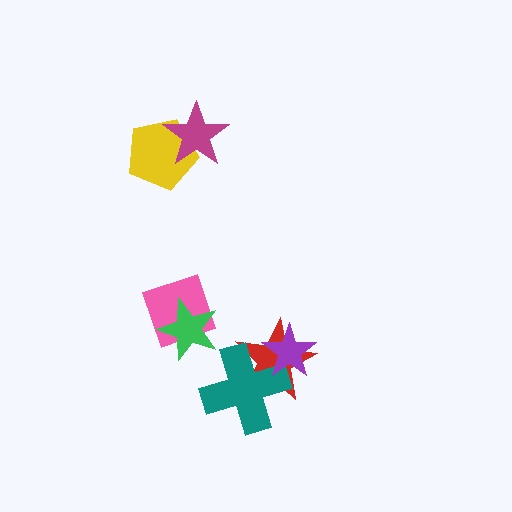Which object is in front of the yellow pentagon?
The magenta star is in front of the yellow pentagon.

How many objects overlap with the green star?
1 object overlaps with the green star.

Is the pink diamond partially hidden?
Yes, it is partially covered by another shape.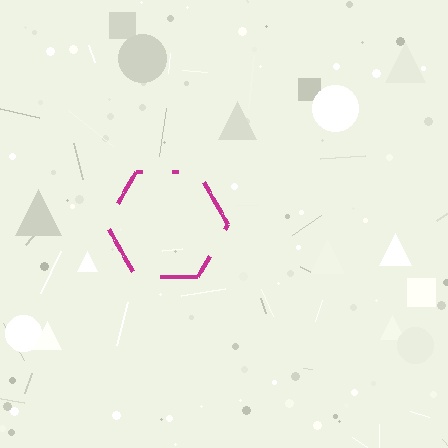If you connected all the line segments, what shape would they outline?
They would outline a hexagon.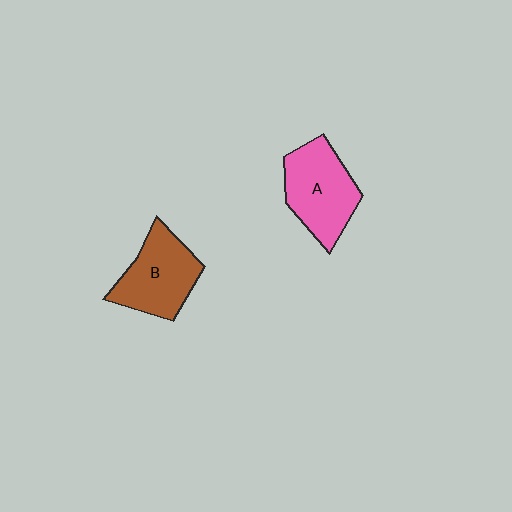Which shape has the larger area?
Shape A (pink).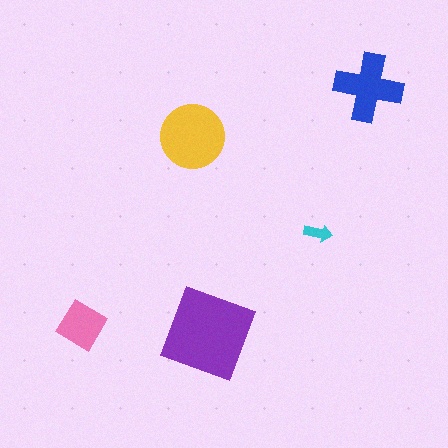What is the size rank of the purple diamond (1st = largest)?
1st.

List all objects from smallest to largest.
The cyan arrow, the pink diamond, the blue cross, the yellow circle, the purple diamond.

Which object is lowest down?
The purple diamond is bottommost.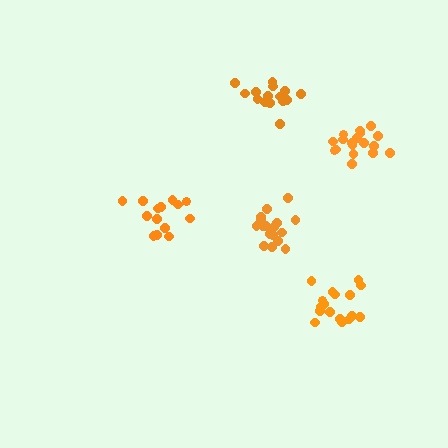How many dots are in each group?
Group 1: 17 dots, Group 2: 18 dots, Group 3: 16 dots, Group 4: 14 dots, Group 5: 18 dots (83 total).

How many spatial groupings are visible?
There are 5 spatial groupings.